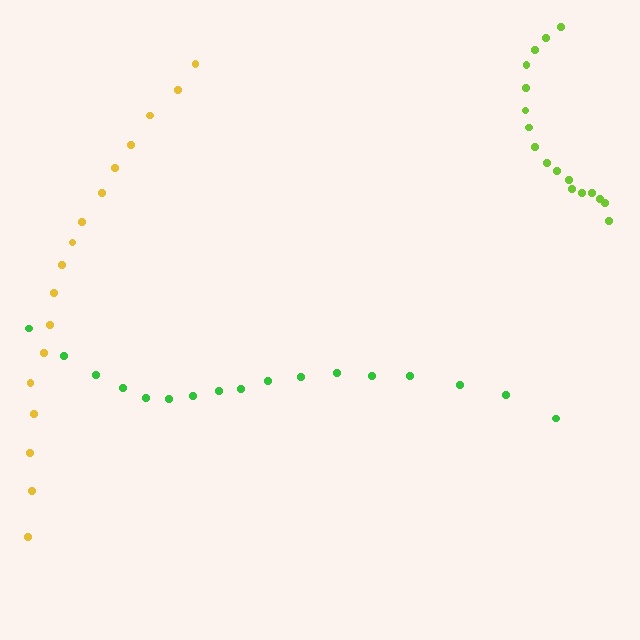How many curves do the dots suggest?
There are 3 distinct paths.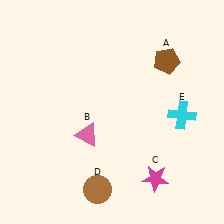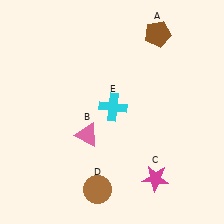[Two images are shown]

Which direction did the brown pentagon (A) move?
The brown pentagon (A) moved up.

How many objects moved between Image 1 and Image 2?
2 objects moved between the two images.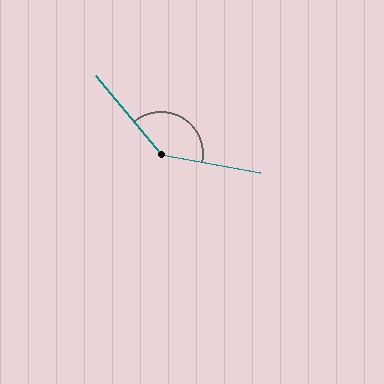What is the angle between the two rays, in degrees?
Approximately 140 degrees.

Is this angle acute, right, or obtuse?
It is obtuse.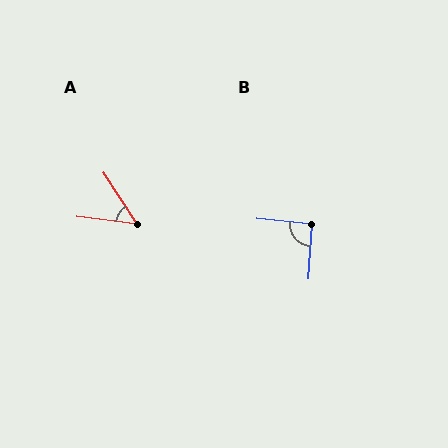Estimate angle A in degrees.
Approximately 49 degrees.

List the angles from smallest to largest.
A (49°), B (93°).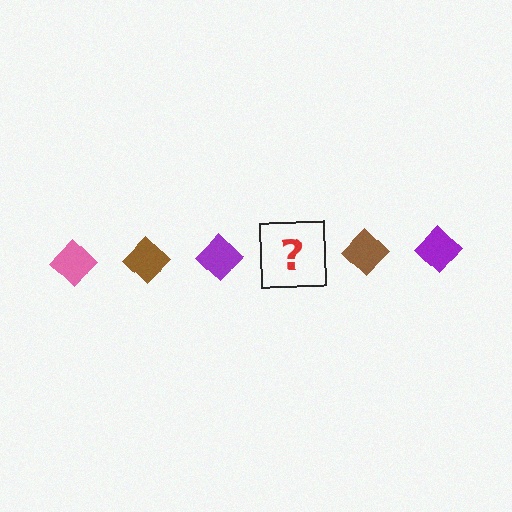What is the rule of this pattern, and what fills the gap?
The rule is that the pattern cycles through pink, brown, purple diamonds. The gap should be filled with a pink diamond.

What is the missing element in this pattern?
The missing element is a pink diamond.